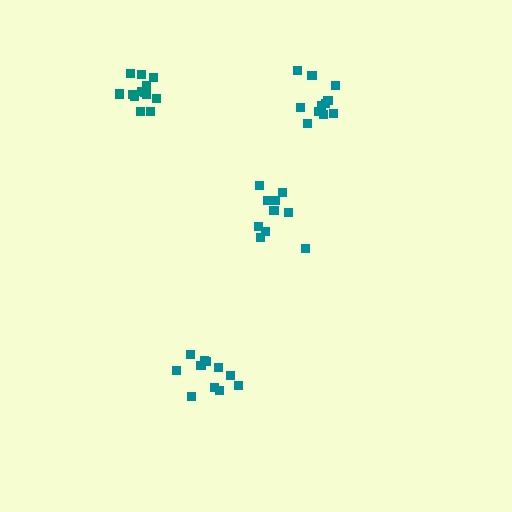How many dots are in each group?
Group 1: 10 dots, Group 2: 13 dots, Group 3: 11 dots, Group 4: 11 dots (45 total).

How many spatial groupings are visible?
There are 4 spatial groupings.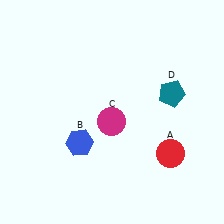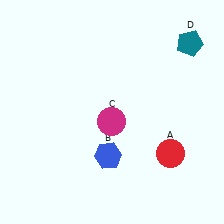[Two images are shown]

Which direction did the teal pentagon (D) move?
The teal pentagon (D) moved up.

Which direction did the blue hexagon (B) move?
The blue hexagon (B) moved right.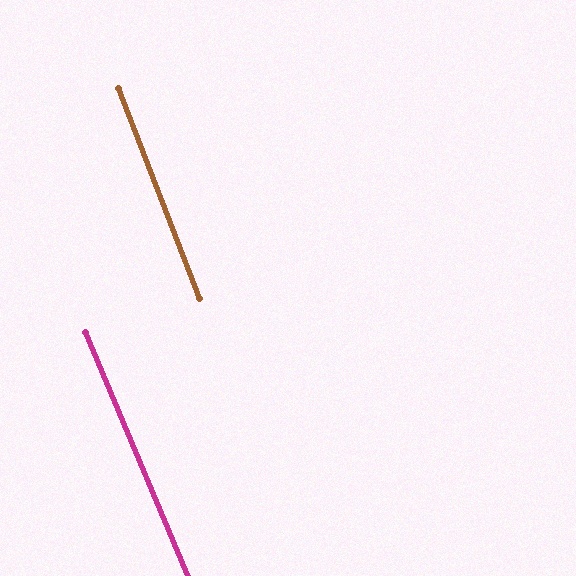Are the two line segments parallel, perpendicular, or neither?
Parallel — their directions differ by only 1.8°.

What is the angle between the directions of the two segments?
Approximately 2 degrees.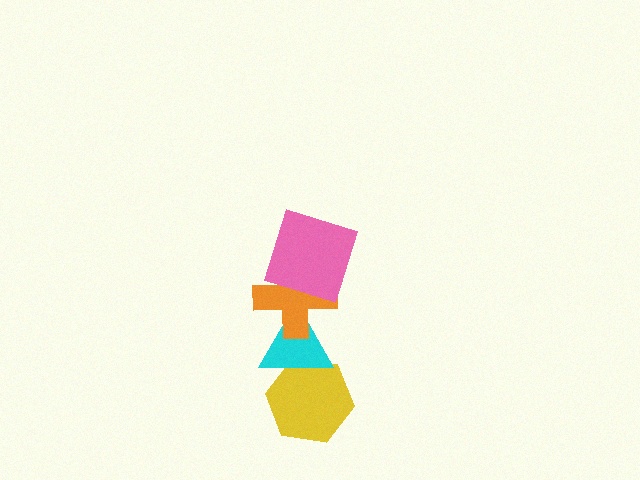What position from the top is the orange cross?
The orange cross is 2nd from the top.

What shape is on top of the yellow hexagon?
The cyan triangle is on top of the yellow hexagon.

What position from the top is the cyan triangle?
The cyan triangle is 3rd from the top.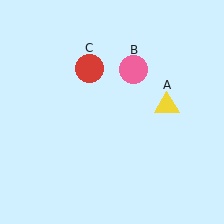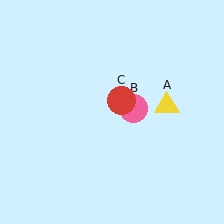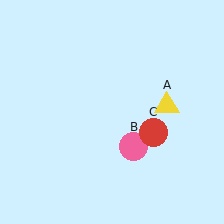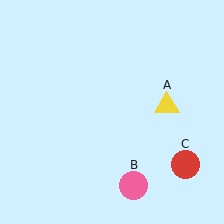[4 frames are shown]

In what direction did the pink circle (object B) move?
The pink circle (object B) moved down.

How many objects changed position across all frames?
2 objects changed position: pink circle (object B), red circle (object C).